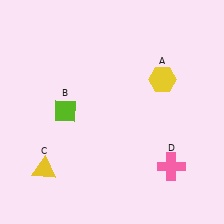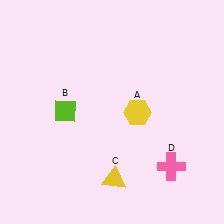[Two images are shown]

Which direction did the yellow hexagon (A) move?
The yellow hexagon (A) moved down.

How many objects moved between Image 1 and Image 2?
2 objects moved between the two images.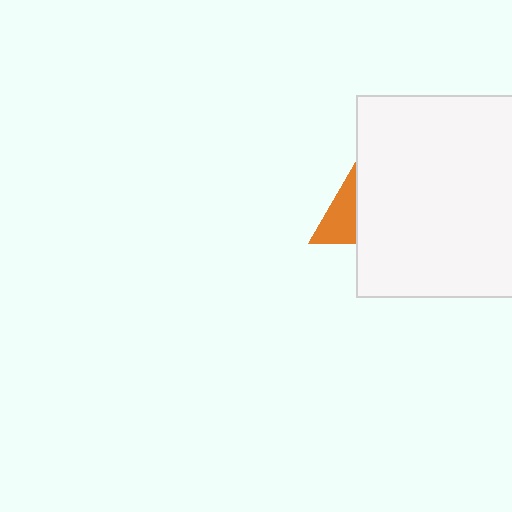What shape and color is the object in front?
The object in front is a white square.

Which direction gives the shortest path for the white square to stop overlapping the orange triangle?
Moving right gives the shortest separation.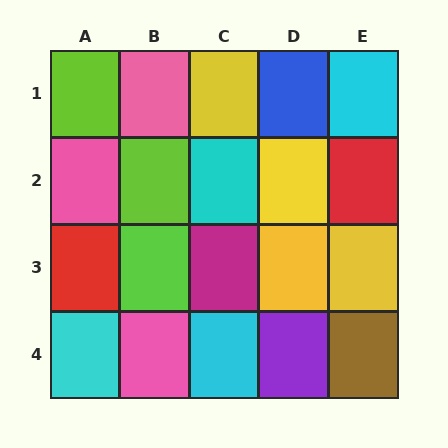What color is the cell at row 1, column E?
Cyan.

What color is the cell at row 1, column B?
Pink.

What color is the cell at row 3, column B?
Lime.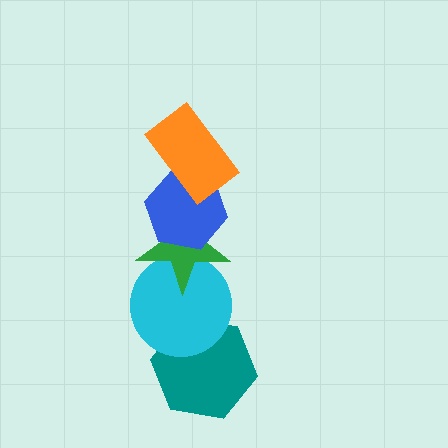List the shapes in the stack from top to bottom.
From top to bottom: the orange rectangle, the blue hexagon, the green star, the cyan circle, the teal hexagon.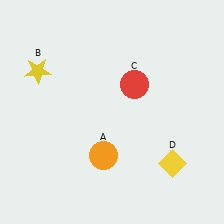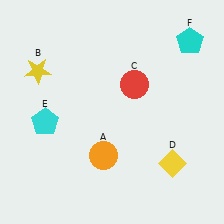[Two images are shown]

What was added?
A cyan pentagon (E), a cyan pentagon (F) were added in Image 2.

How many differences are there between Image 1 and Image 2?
There are 2 differences between the two images.